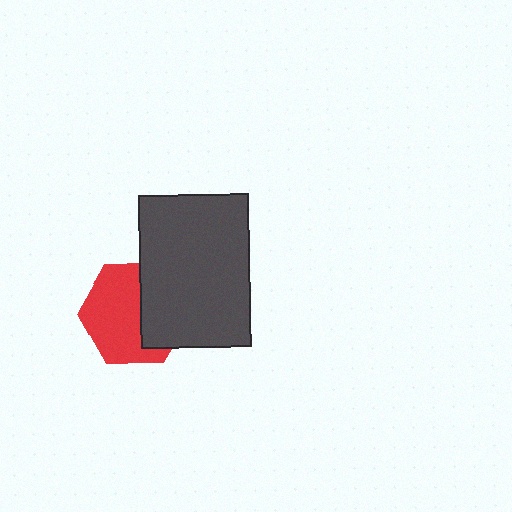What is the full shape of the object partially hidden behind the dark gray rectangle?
The partially hidden object is a red hexagon.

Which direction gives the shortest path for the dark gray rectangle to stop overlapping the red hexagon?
Moving right gives the shortest separation.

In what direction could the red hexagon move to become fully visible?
The red hexagon could move left. That would shift it out from behind the dark gray rectangle entirely.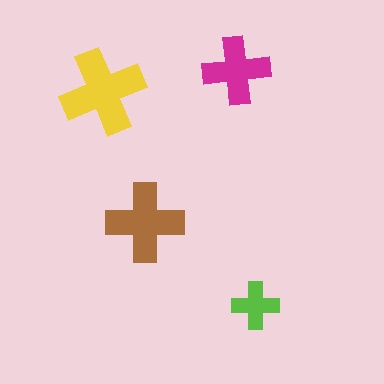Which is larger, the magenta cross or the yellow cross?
The yellow one.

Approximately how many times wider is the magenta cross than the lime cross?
About 1.5 times wider.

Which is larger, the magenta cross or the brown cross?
The brown one.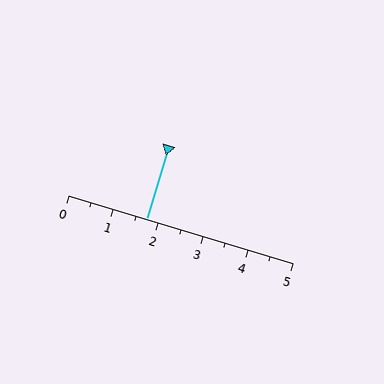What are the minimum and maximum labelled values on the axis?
The axis runs from 0 to 5.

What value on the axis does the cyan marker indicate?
The marker indicates approximately 1.8.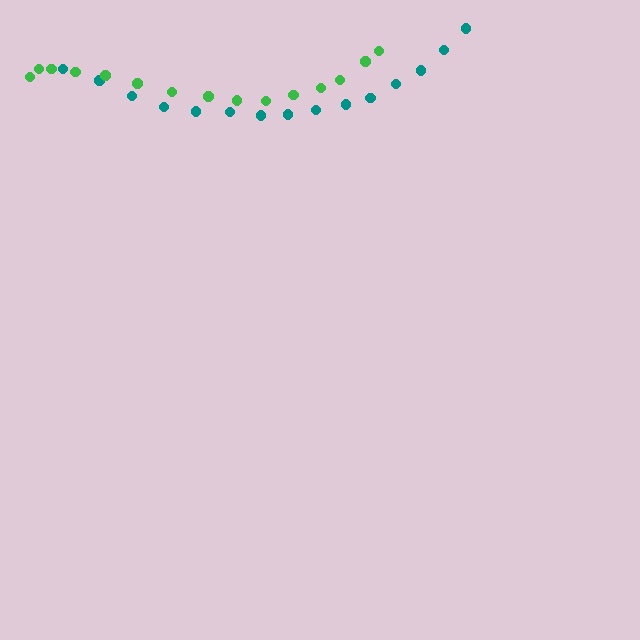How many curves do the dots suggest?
There are 2 distinct paths.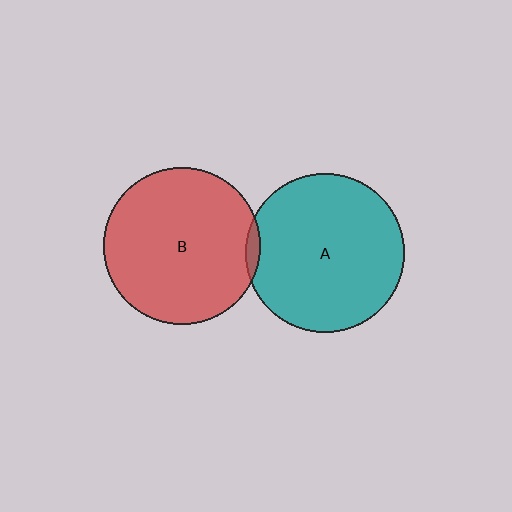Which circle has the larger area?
Circle A (teal).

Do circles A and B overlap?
Yes.